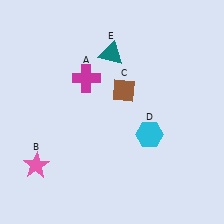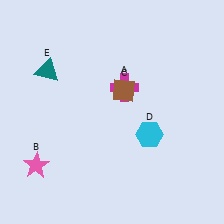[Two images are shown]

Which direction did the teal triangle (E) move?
The teal triangle (E) moved left.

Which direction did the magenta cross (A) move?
The magenta cross (A) moved right.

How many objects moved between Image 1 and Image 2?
2 objects moved between the two images.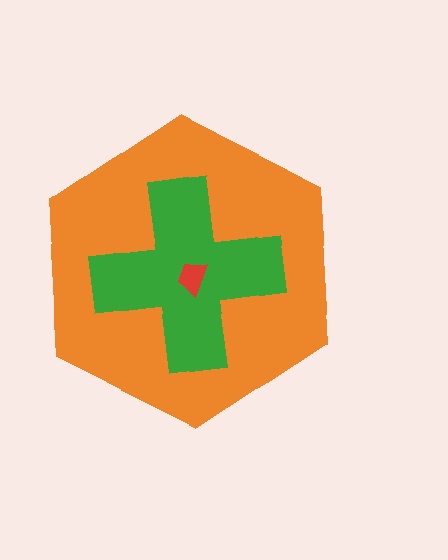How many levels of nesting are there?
3.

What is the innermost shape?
The red trapezoid.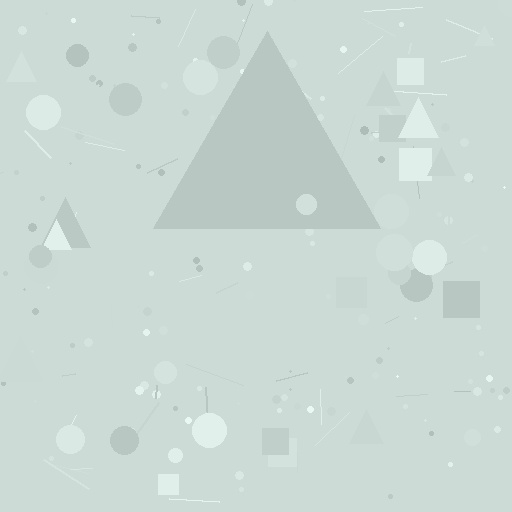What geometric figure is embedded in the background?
A triangle is embedded in the background.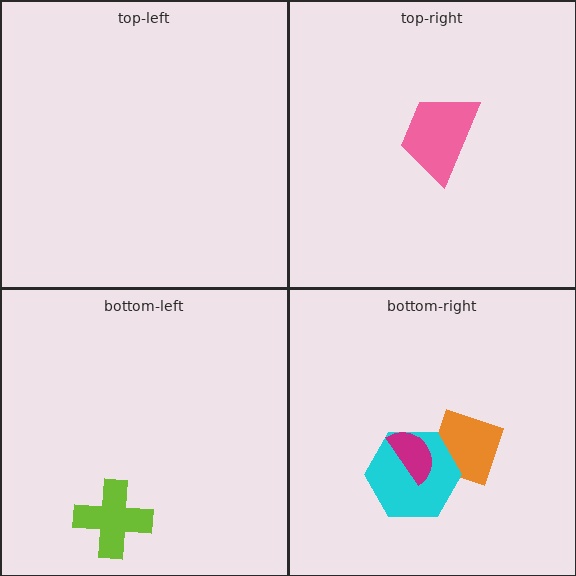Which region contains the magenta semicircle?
The bottom-right region.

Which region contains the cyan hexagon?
The bottom-right region.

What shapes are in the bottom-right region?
The orange diamond, the cyan hexagon, the magenta semicircle.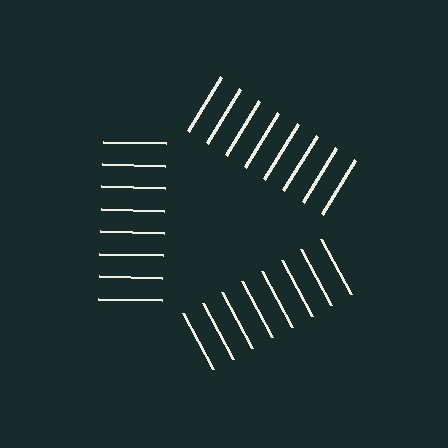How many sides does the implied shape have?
3 sides — the line-ends trace a triangle.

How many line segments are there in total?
24 — 8 along each of the 3 edges.